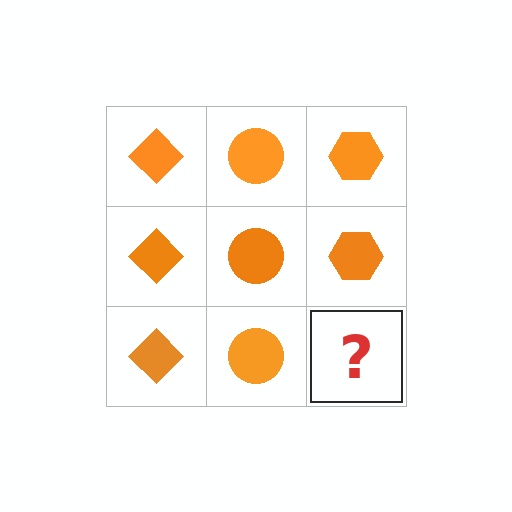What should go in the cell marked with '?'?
The missing cell should contain an orange hexagon.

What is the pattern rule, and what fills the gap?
The rule is that each column has a consistent shape. The gap should be filled with an orange hexagon.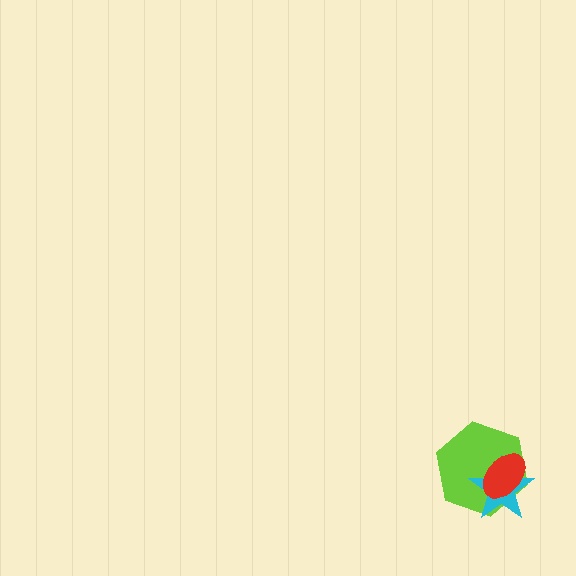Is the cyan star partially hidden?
Yes, it is partially covered by another shape.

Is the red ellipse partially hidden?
No, no other shape covers it.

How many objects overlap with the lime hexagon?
2 objects overlap with the lime hexagon.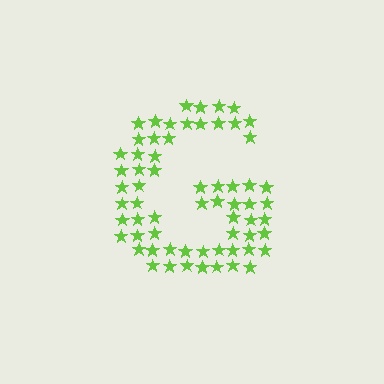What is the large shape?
The large shape is the letter G.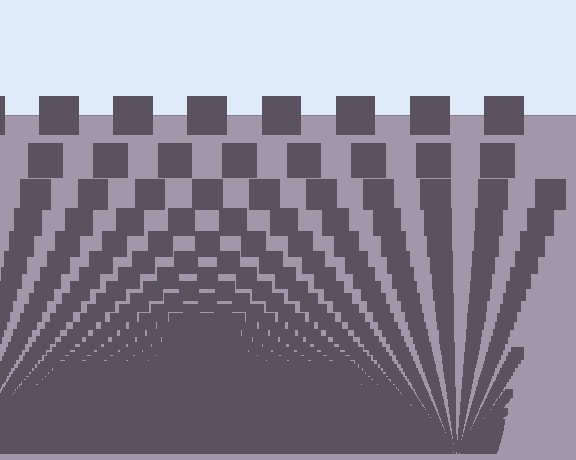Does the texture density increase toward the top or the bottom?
Density increases toward the bottom.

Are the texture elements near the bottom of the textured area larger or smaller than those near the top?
Smaller. The gradient is inverted — elements near the bottom are smaller and denser.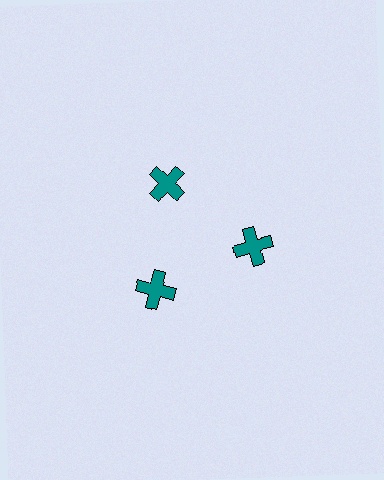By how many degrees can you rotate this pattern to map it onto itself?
The pattern maps onto itself every 120 degrees of rotation.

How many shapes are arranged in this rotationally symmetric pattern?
There are 3 shapes, arranged in 3 groups of 1.